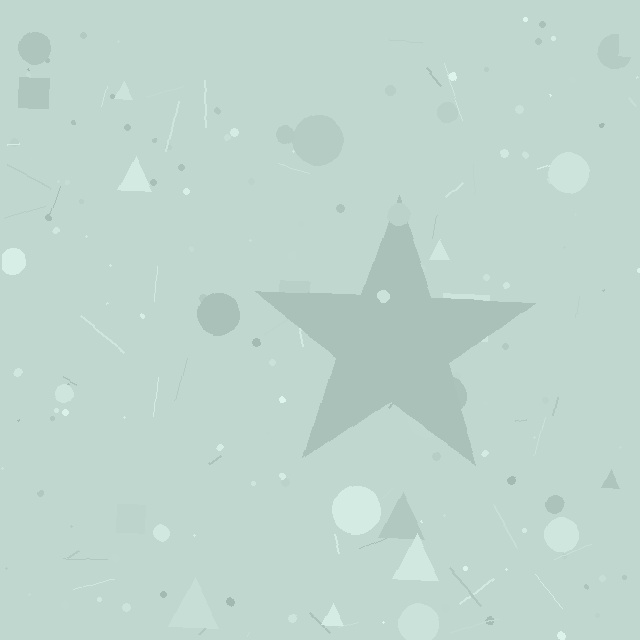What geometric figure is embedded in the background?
A star is embedded in the background.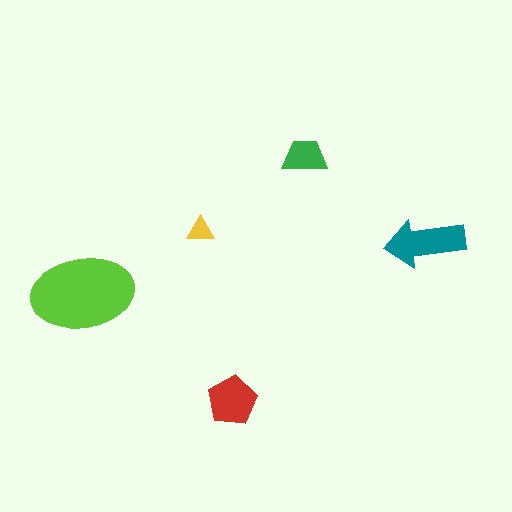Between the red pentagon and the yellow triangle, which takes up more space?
The red pentagon.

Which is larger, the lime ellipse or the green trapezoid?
The lime ellipse.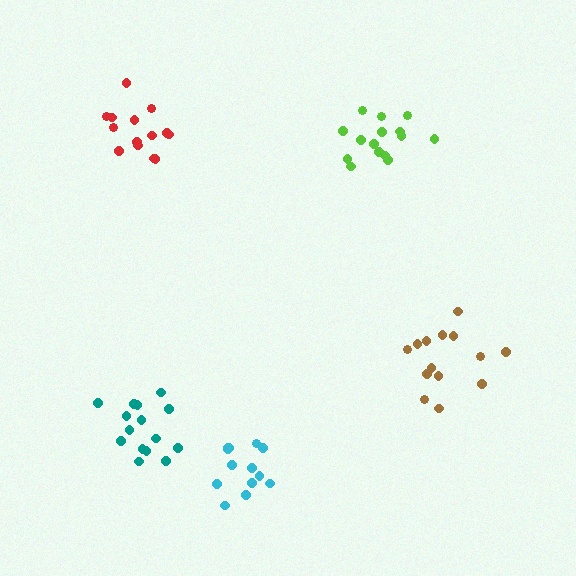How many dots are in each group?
Group 1: 14 dots, Group 2: 14 dots, Group 3: 15 dots, Group 4: 13 dots, Group 5: 15 dots (71 total).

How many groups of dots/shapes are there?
There are 5 groups.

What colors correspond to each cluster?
The clusters are colored: red, brown, lime, cyan, teal.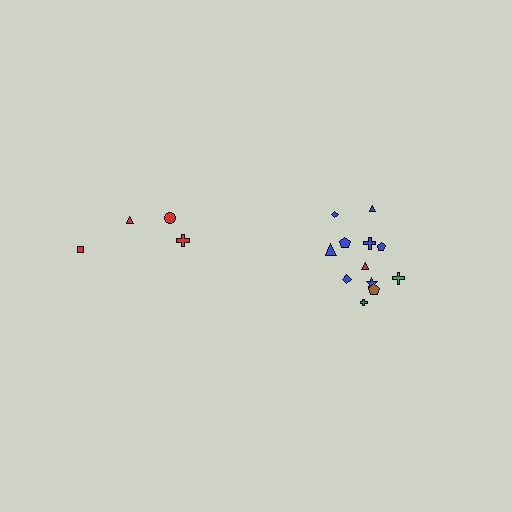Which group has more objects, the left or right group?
The right group.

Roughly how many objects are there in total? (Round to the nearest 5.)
Roughly 15 objects in total.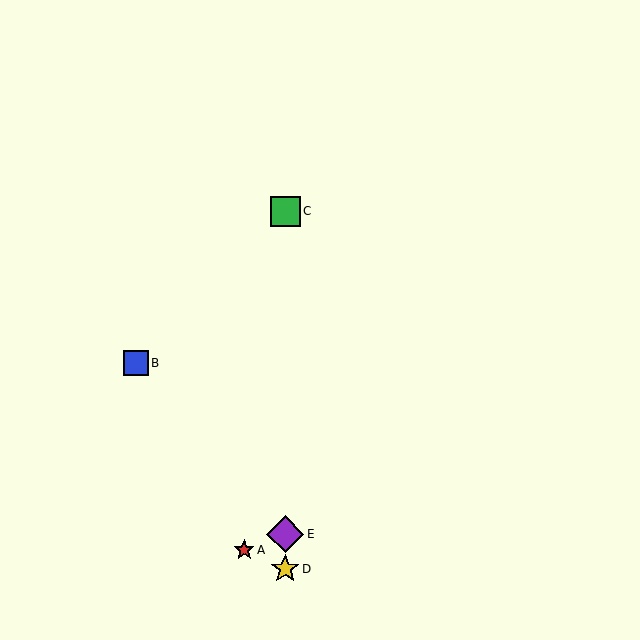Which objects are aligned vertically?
Objects C, D, E are aligned vertically.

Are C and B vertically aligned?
No, C is at x≈285 and B is at x≈136.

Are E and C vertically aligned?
Yes, both are at x≈285.